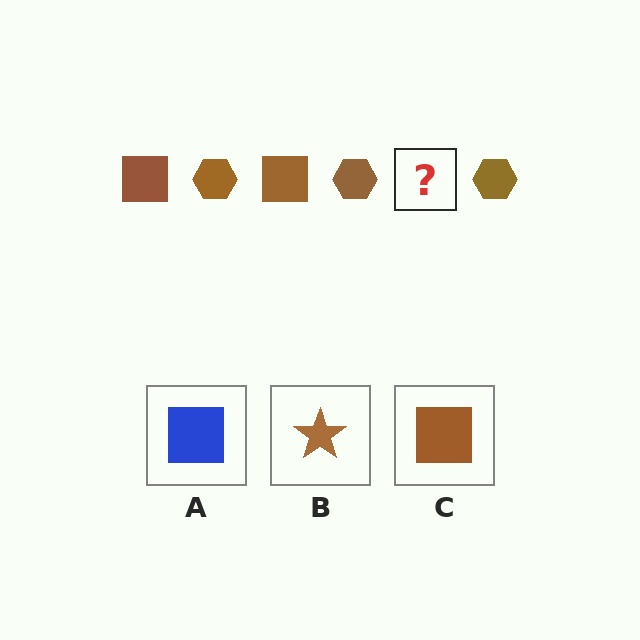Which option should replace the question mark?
Option C.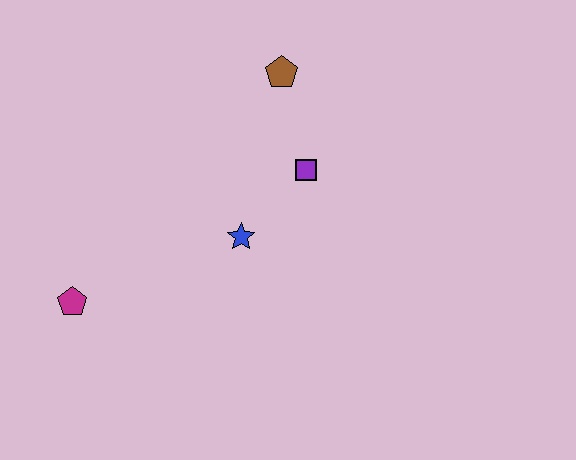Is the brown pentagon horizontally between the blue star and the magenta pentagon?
No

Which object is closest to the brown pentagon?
The purple square is closest to the brown pentagon.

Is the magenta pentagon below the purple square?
Yes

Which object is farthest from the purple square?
The magenta pentagon is farthest from the purple square.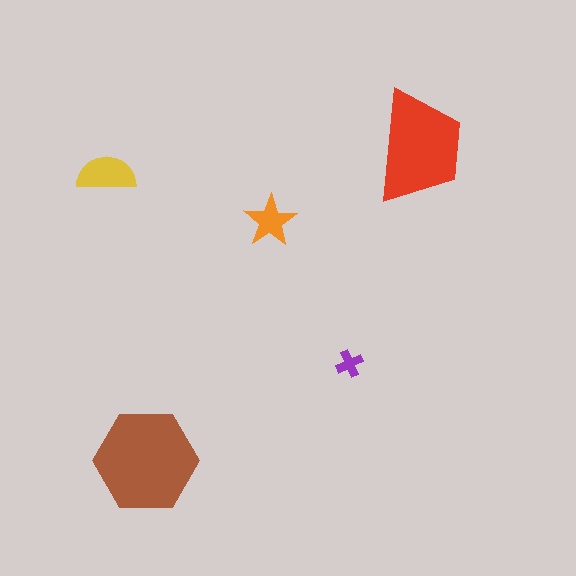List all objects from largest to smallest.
The brown hexagon, the red trapezoid, the yellow semicircle, the orange star, the purple cross.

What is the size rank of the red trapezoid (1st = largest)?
2nd.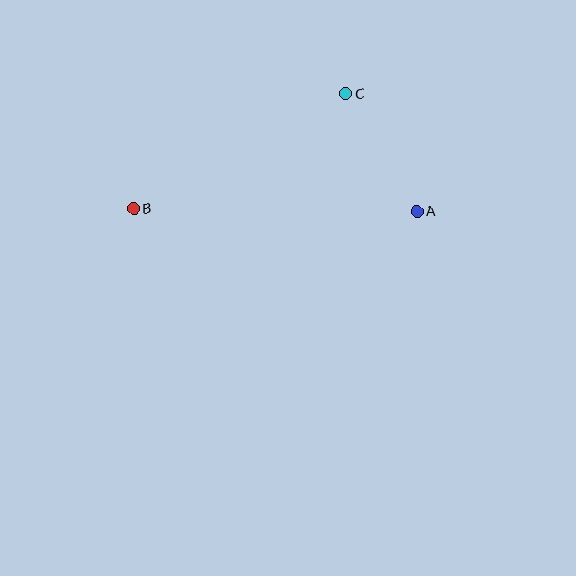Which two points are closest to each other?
Points A and C are closest to each other.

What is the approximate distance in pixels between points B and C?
The distance between B and C is approximately 241 pixels.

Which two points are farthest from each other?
Points A and B are farthest from each other.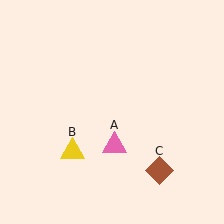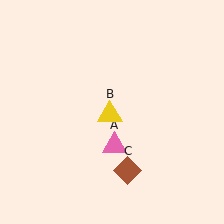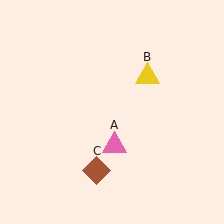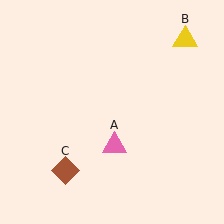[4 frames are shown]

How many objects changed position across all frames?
2 objects changed position: yellow triangle (object B), brown diamond (object C).